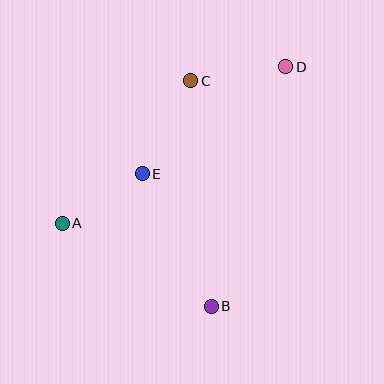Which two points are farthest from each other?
Points A and D are farthest from each other.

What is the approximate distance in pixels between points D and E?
The distance between D and E is approximately 179 pixels.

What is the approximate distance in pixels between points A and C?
The distance between A and C is approximately 192 pixels.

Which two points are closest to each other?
Points A and E are closest to each other.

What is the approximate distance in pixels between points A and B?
The distance between A and B is approximately 171 pixels.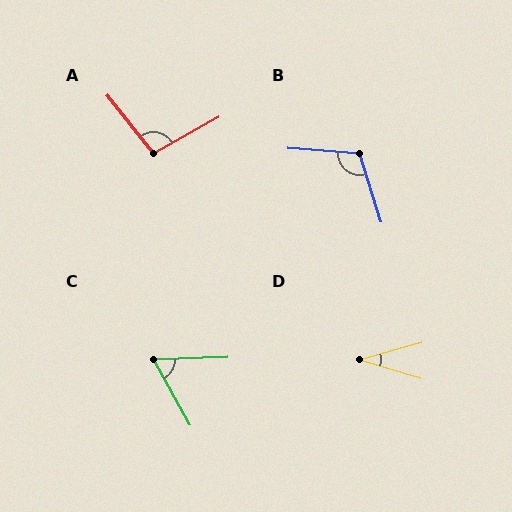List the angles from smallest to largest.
D (32°), C (63°), A (100°), B (112°).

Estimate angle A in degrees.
Approximately 100 degrees.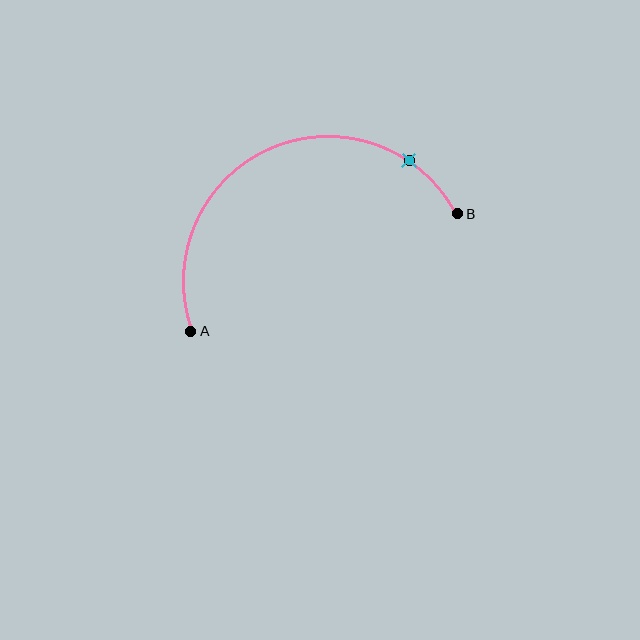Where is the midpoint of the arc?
The arc midpoint is the point on the curve farthest from the straight line joining A and B. It sits above that line.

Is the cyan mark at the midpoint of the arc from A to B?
No. The cyan mark lies on the arc but is closer to endpoint B. The arc midpoint would be at the point on the curve equidistant along the arc from both A and B.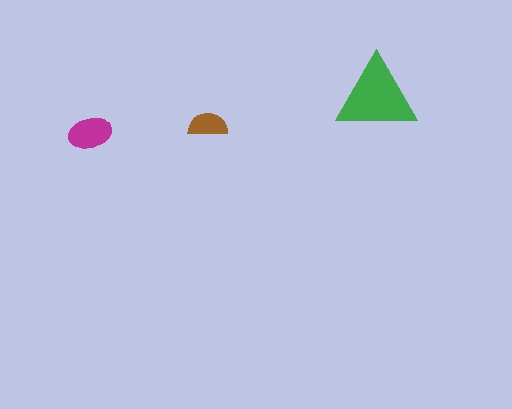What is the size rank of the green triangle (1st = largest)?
1st.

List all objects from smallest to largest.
The brown semicircle, the magenta ellipse, the green triangle.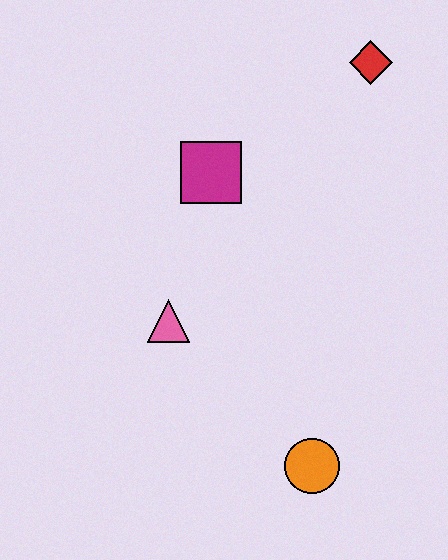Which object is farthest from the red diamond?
The orange circle is farthest from the red diamond.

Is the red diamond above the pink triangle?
Yes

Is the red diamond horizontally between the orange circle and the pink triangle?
No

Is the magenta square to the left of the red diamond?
Yes